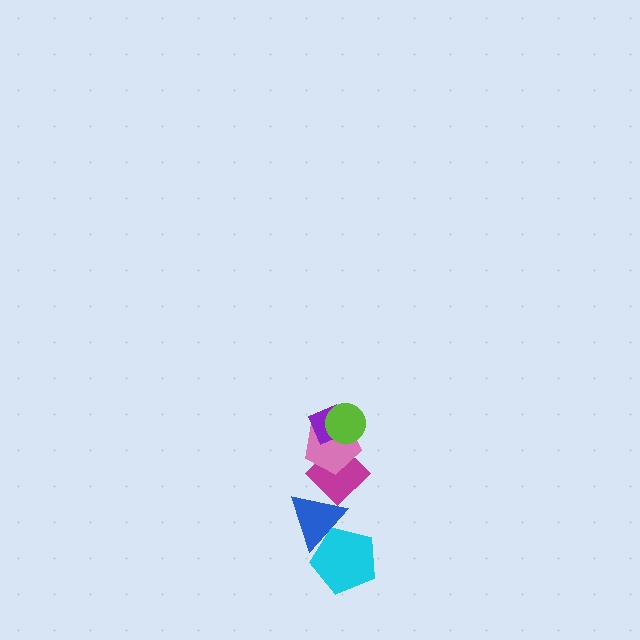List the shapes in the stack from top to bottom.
From top to bottom: the lime circle, the purple diamond, the pink pentagon, the magenta diamond, the blue triangle, the cyan pentagon.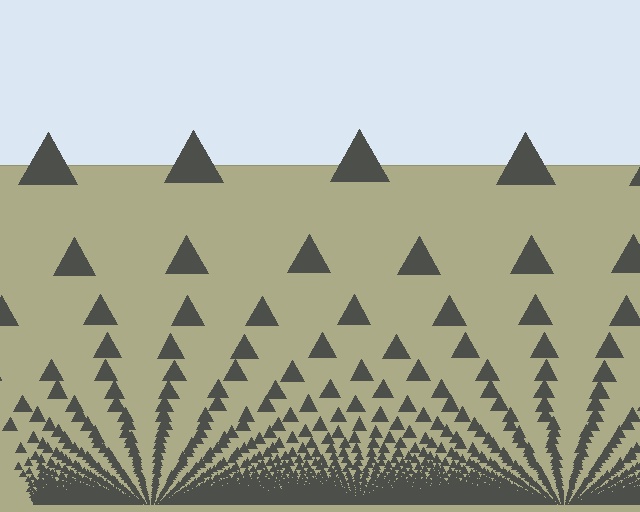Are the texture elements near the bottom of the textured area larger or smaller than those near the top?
Smaller. The gradient is inverted — elements near the bottom are smaller and denser.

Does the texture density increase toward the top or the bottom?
Density increases toward the bottom.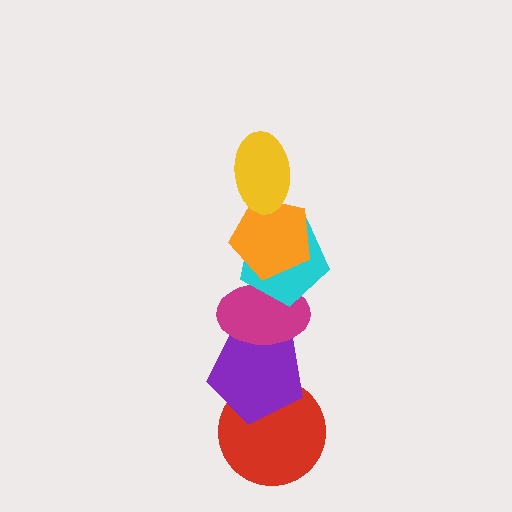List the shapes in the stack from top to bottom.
From top to bottom: the yellow ellipse, the orange pentagon, the cyan pentagon, the magenta ellipse, the purple pentagon, the red circle.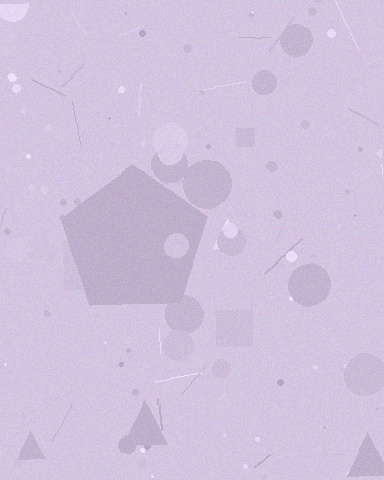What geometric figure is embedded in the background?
A pentagon is embedded in the background.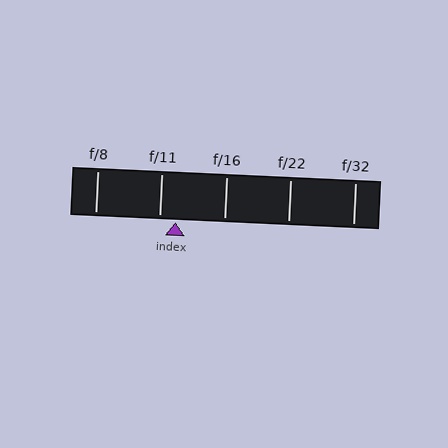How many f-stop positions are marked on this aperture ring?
There are 5 f-stop positions marked.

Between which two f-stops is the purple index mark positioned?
The index mark is between f/11 and f/16.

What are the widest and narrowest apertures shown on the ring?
The widest aperture shown is f/8 and the narrowest is f/32.